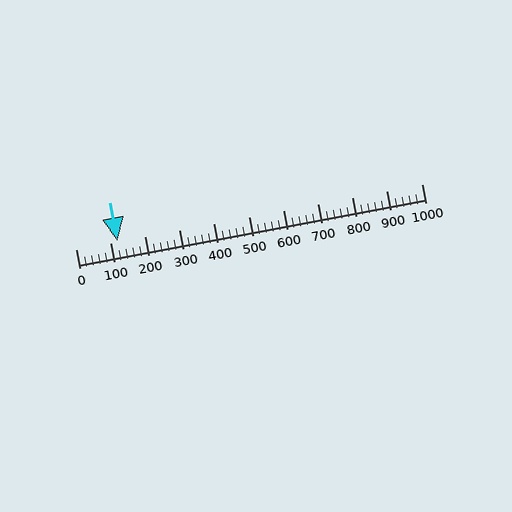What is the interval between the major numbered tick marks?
The major tick marks are spaced 100 units apart.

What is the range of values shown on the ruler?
The ruler shows values from 0 to 1000.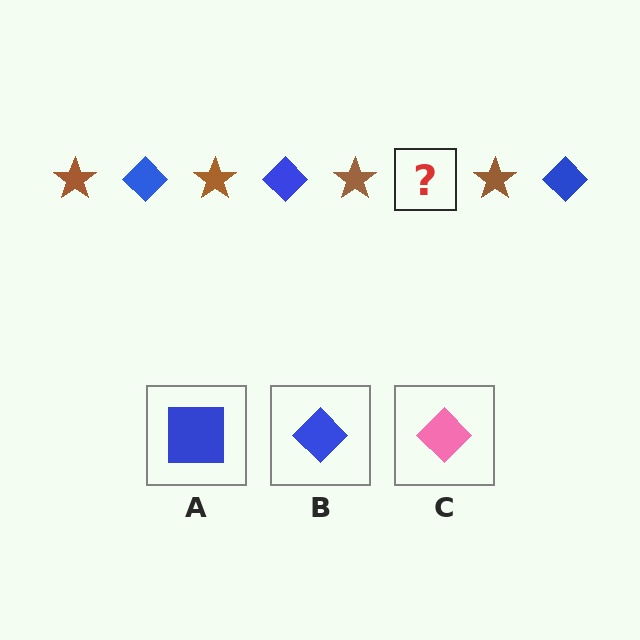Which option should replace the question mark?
Option B.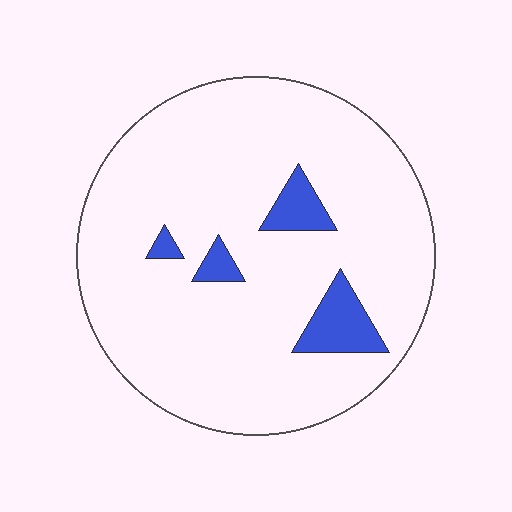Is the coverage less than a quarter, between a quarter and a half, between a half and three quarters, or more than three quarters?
Less than a quarter.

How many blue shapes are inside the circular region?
4.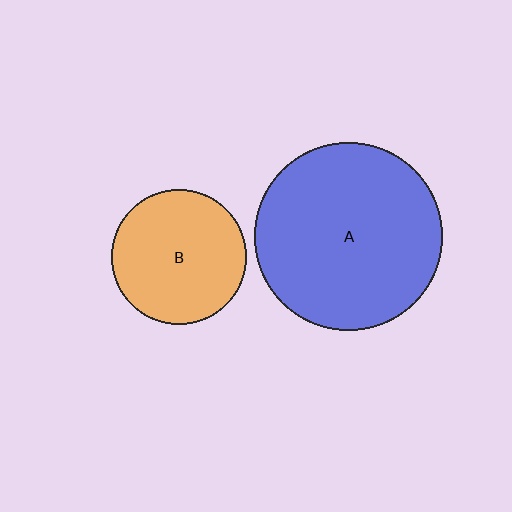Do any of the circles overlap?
No, none of the circles overlap.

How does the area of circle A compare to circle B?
Approximately 1.9 times.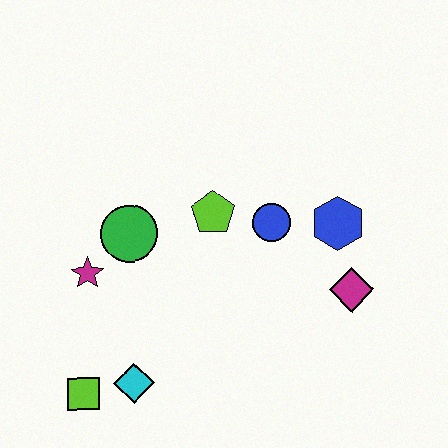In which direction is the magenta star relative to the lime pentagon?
The magenta star is to the left of the lime pentagon.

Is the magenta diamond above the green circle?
No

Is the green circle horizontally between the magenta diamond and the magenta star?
Yes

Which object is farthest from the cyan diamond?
The blue hexagon is farthest from the cyan diamond.